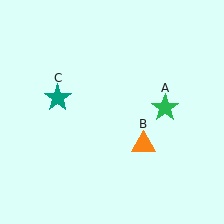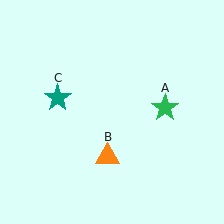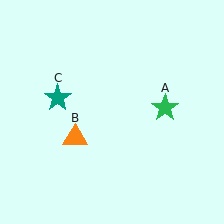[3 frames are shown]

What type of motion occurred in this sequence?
The orange triangle (object B) rotated clockwise around the center of the scene.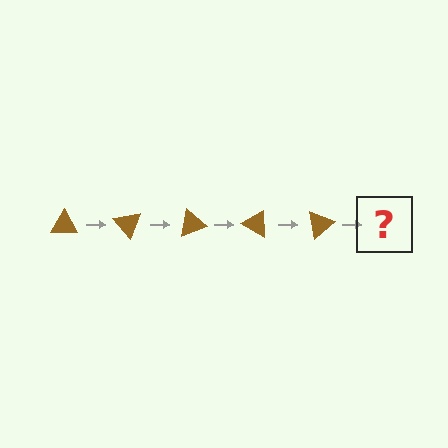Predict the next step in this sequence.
The next step is a brown triangle rotated 250 degrees.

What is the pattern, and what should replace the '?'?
The pattern is that the triangle rotates 50 degrees each step. The '?' should be a brown triangle rotated 250 degrees.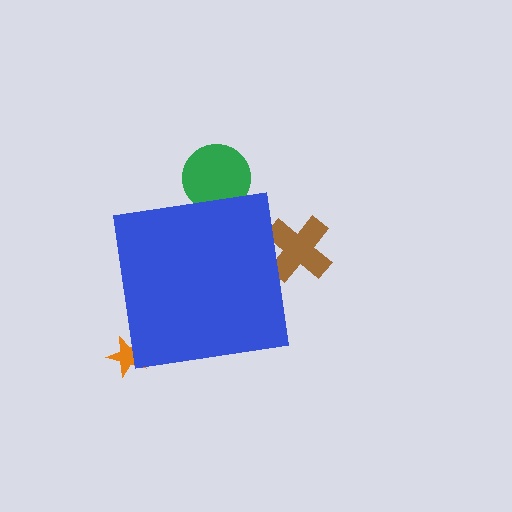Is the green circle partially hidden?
Yes, the green circle is partially hidden behind the blue square.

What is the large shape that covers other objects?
A blue square.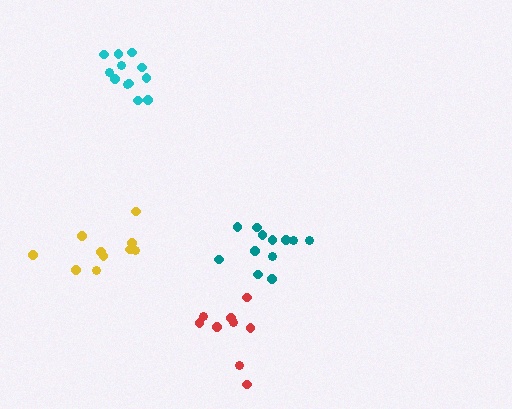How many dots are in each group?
Group 1: 10 dots, Group 2: 9 dots, Group 3: 12 dots, Group 4: 12 dots (43 total).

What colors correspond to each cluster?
The clusters are colored: yellow, red, cyan, teal.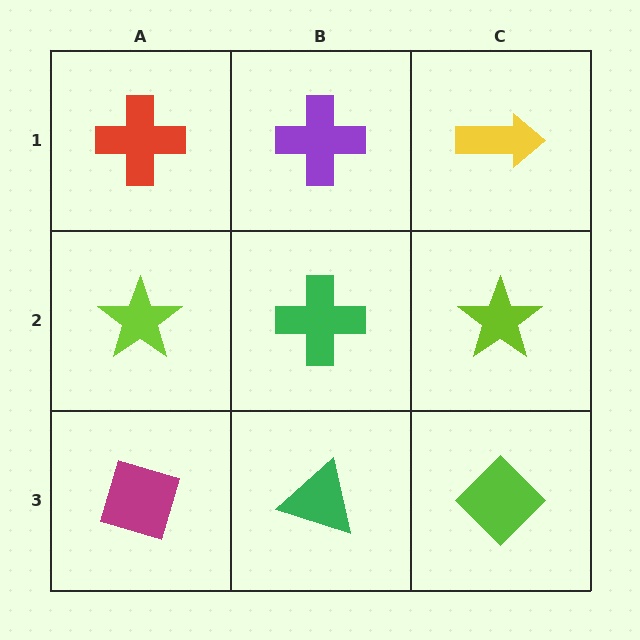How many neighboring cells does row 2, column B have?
4.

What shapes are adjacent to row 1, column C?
A lime star (row 2, column C), a purple cross (row 1, column B).